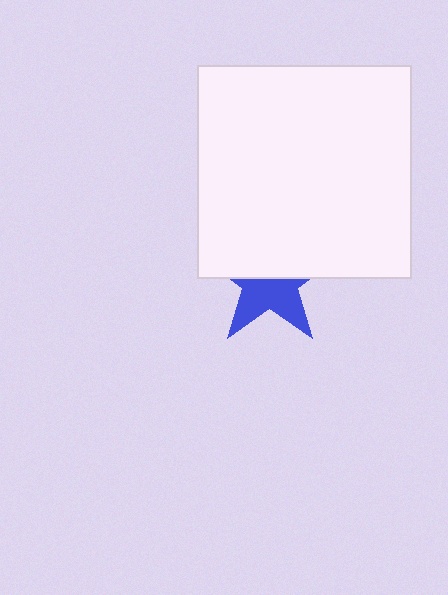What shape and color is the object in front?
The object in front is a white square.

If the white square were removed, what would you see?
You would see the complete blue star.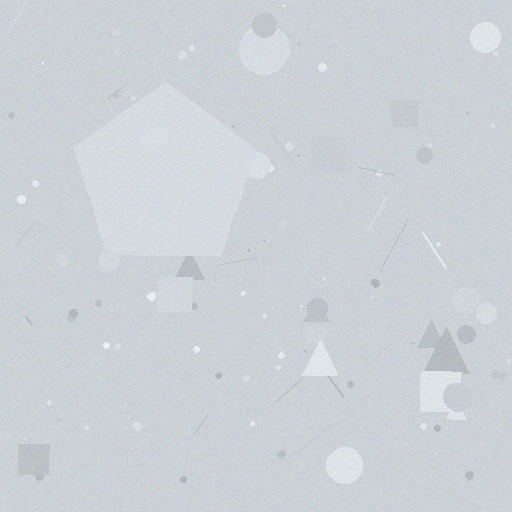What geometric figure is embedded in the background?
A pentagon is embedded in the background.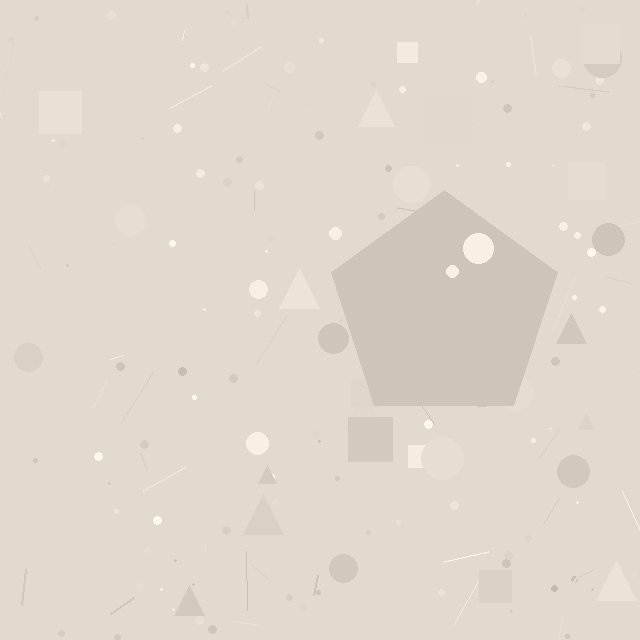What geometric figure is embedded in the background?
A pentagon is embedded in the background.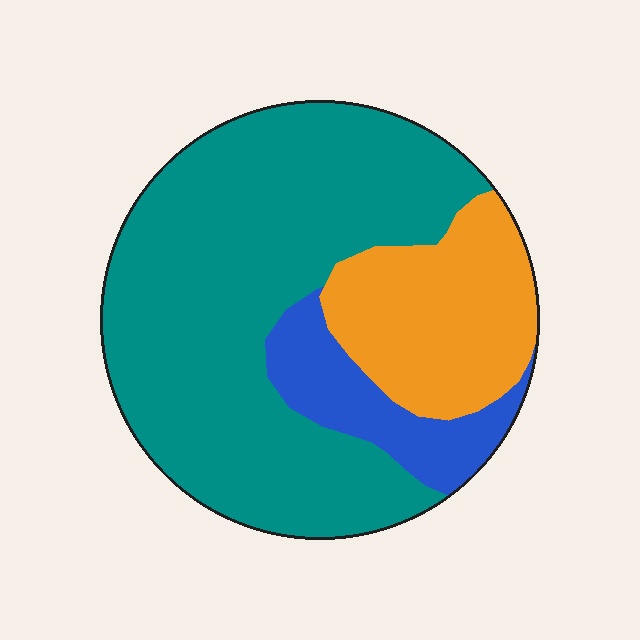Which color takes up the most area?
Teal, at roughly 65%.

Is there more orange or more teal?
Teal.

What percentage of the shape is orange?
Orange takes up about one fifth (1/5) of the shape.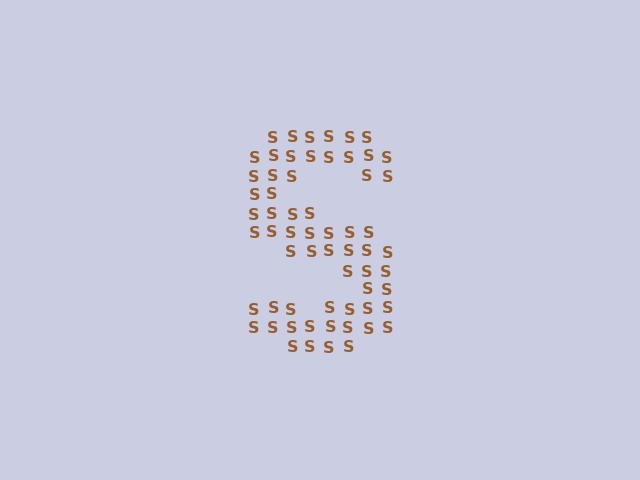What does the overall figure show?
The overall figure shows the letter S.